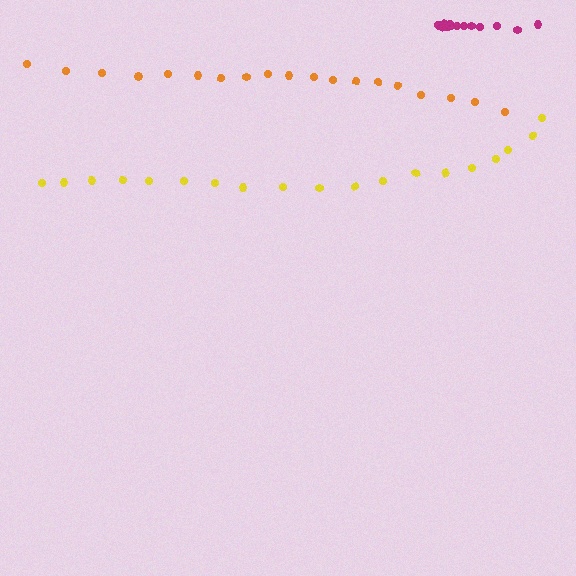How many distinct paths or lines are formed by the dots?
There are 3 distinct paths.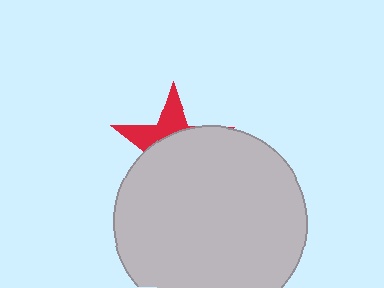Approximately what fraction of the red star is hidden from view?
Roughly 67% of the red star is hidden behind the light gray circle.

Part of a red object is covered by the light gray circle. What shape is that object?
It is a star.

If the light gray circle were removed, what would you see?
You would see the complete red star.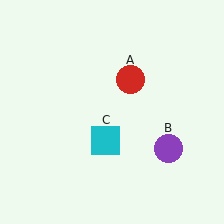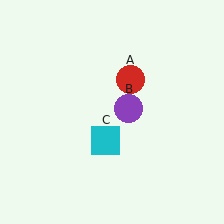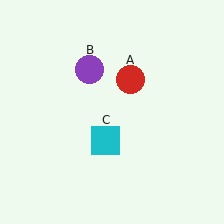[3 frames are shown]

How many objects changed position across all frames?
1 object changed position: purple circle (object B).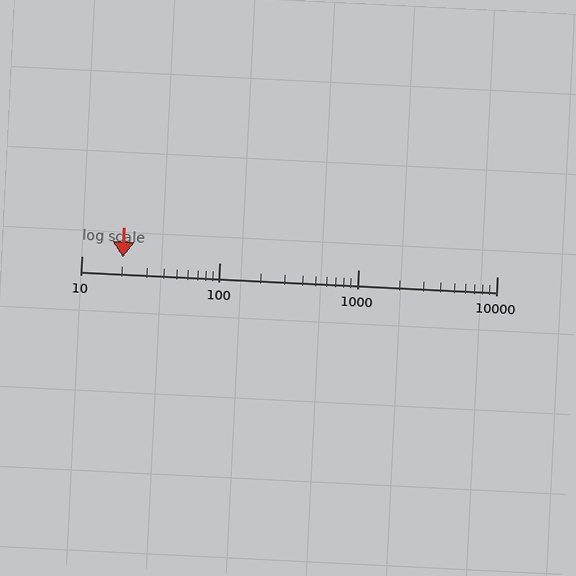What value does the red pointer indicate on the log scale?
The pointer indicates approximately 20.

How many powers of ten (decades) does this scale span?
The scale spans 3 decades, from 10 to 10000.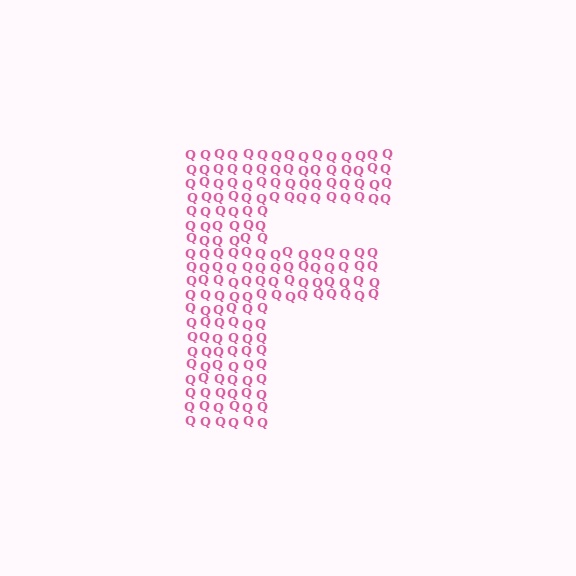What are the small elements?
The small elements are letter Q's.